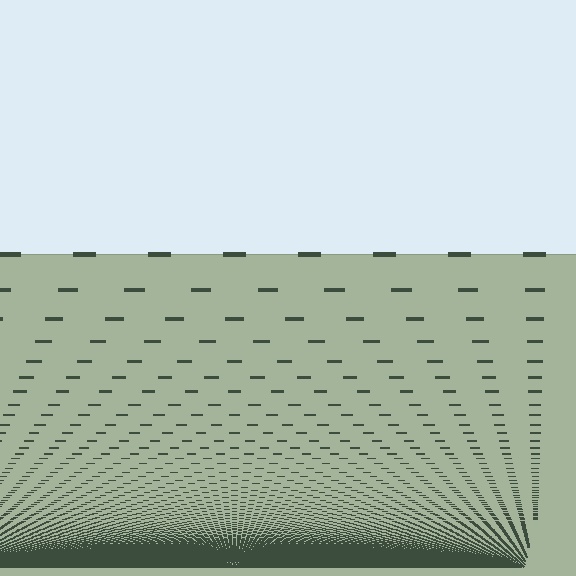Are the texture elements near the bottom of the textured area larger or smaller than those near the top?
Smaller. The gradient is inverted — elements near the bottom are smaller and denser.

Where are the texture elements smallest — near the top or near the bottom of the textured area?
Near the bottom.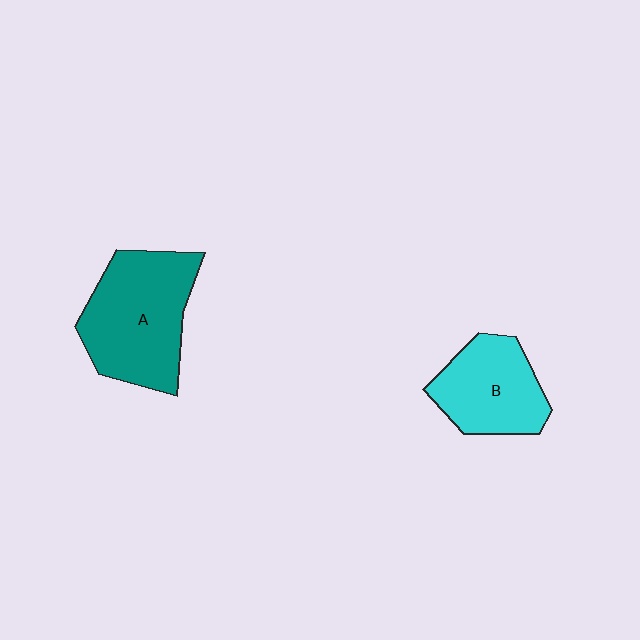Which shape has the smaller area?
Shape B (cyan).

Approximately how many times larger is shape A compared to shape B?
Approximately 1.4 times.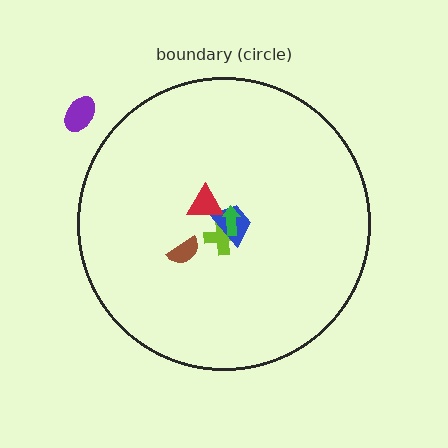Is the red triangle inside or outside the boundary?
Inside.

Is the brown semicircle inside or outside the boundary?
Inside.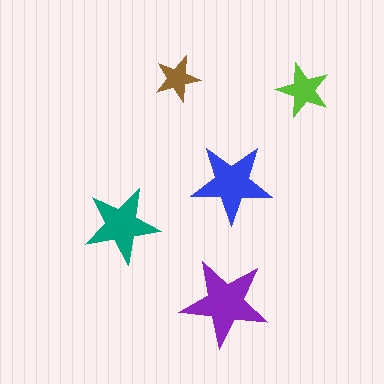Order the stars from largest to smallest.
the purple one, the blue one, the teal one, the lime one, the brown one.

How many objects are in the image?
There are 5 objects in the image.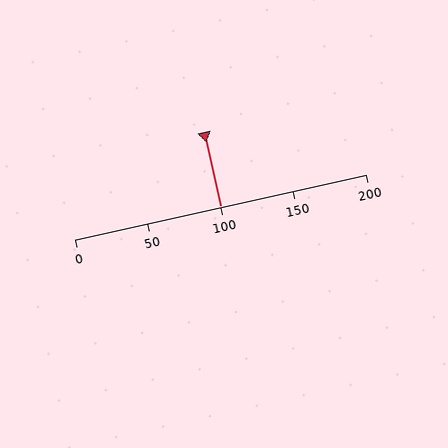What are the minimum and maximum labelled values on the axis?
The axis runs from 0 to 200.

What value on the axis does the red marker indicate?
The marker indicates approximately 100.